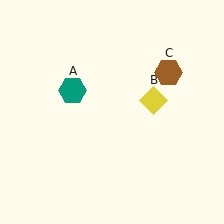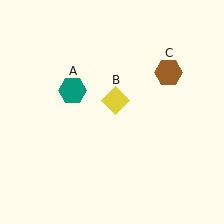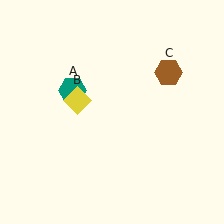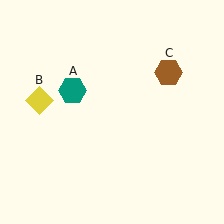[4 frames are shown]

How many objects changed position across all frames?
1 object changed position: yellow diamond (object B).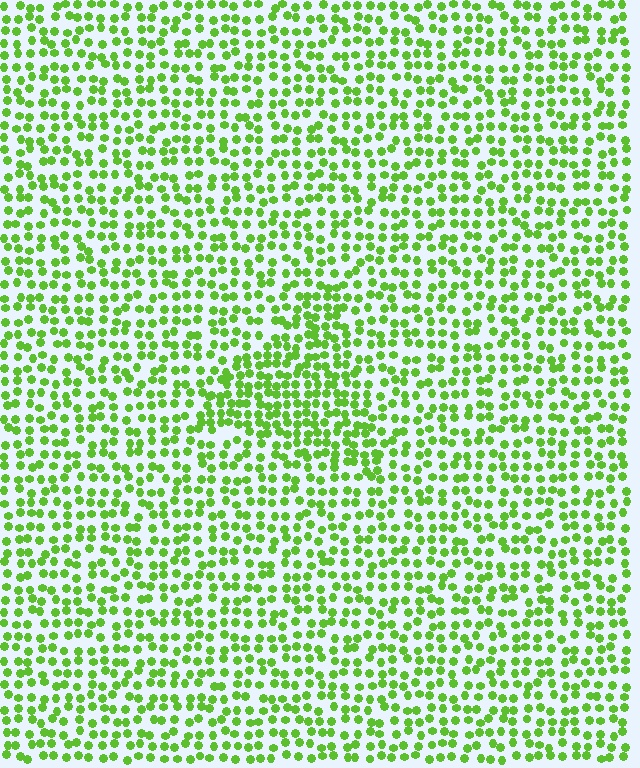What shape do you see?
I see a triangle.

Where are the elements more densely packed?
The elements are more densely packed inside the triangle boundary.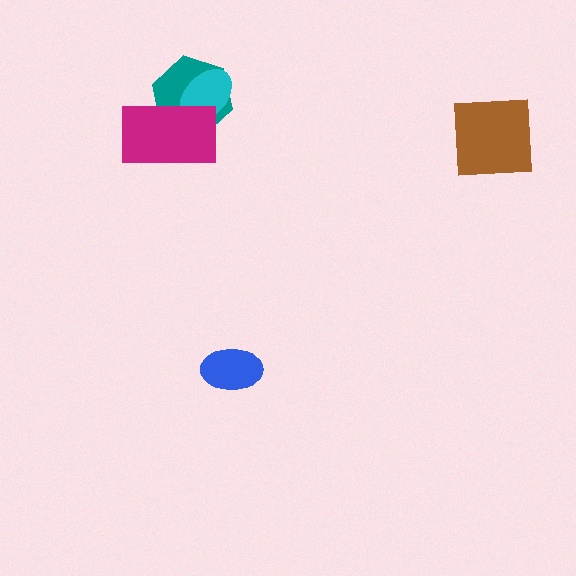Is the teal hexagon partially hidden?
Yes, it is partially covered by another shape.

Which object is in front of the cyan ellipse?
The magenta rectangle is in front of the cyan ellipse.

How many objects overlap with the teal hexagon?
2 objects overlap with the teal hexagon.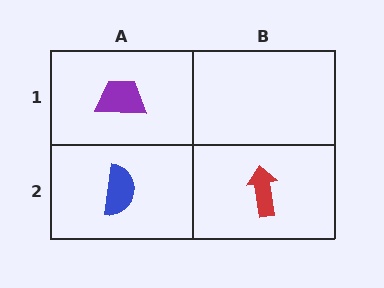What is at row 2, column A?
A blue semicircle.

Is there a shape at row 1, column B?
No, that cell is empty.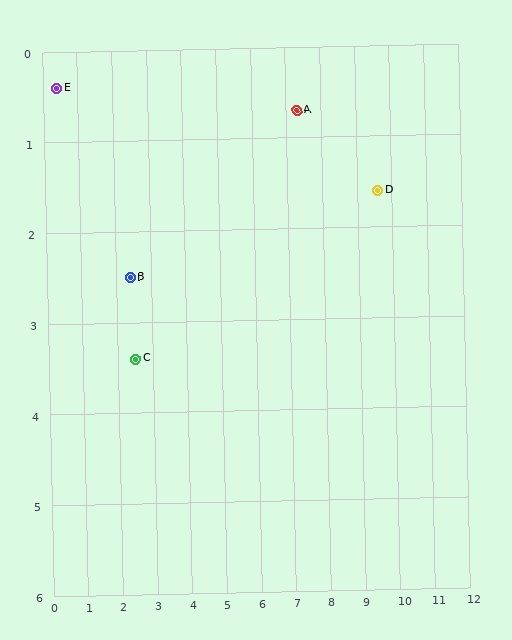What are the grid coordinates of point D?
Point D is at approximately (9.6, 1.6).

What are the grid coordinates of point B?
Point B is at approximately (2.4, 2.5).